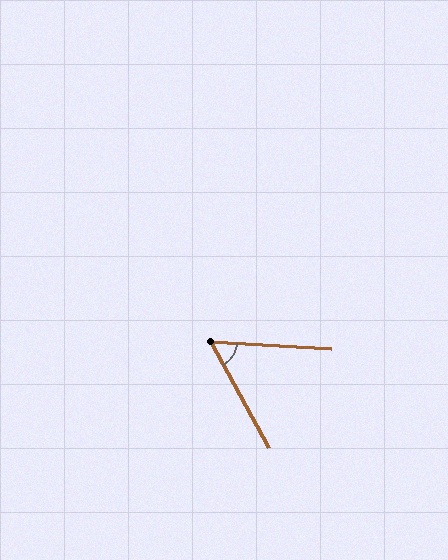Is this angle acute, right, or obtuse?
It is acute.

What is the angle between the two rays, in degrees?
Approximately 58 degrees.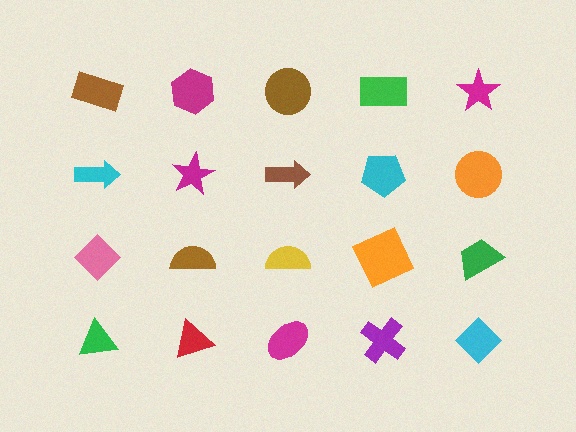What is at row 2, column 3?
A brown arrow.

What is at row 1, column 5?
A magenta star.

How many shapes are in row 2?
5 shapes.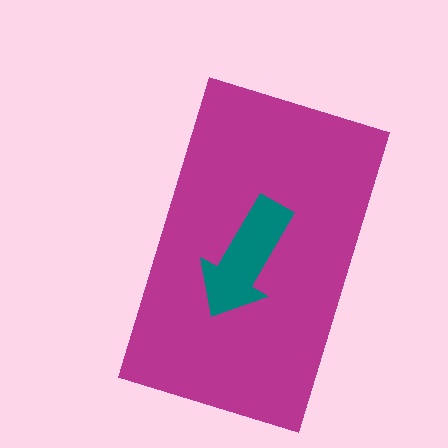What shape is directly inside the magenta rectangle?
The teal arrow.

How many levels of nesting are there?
2.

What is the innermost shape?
The teal arrow.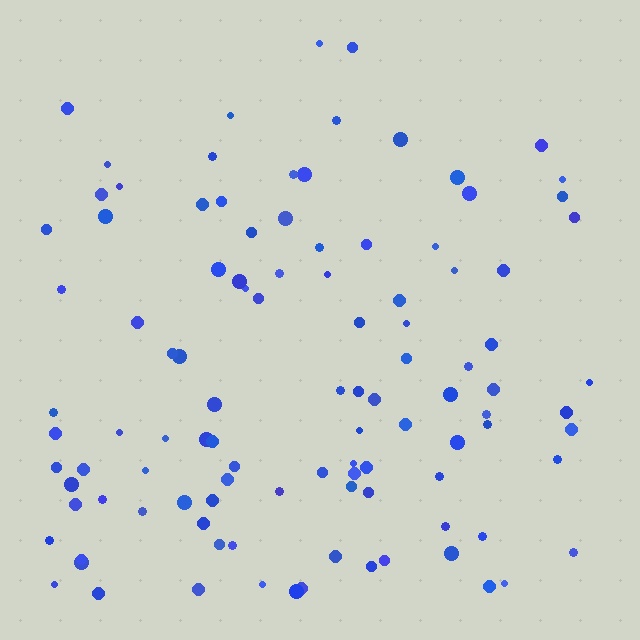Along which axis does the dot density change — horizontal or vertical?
Vertical.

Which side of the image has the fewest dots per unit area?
The top.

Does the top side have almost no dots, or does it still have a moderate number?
Still a moderate number, just noticeably fewer than the bottom.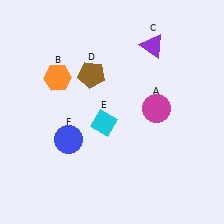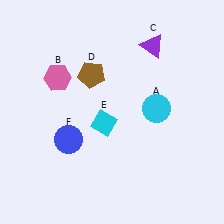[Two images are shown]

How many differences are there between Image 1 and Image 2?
There are 2 differences between the two images.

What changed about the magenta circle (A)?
In Image 1, A is magenta. In Image 2, it changed to cyan.